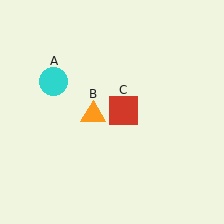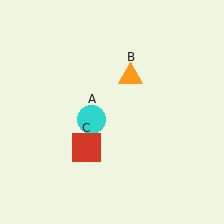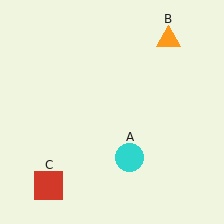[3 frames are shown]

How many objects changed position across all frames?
3 objects changed position: cyan circle (object A), orange triangle (object B), red square (object C).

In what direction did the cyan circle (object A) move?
The cyan circle (object A) moved down and to the right.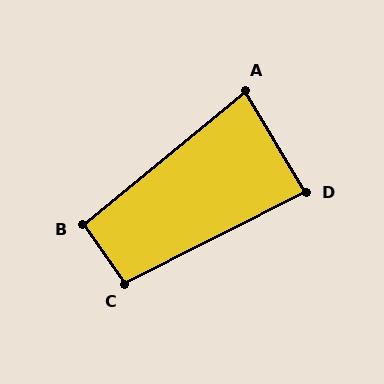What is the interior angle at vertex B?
Approximately 94 degrees (approximately right).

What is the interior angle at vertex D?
Approximately 86 degrees (approximately right).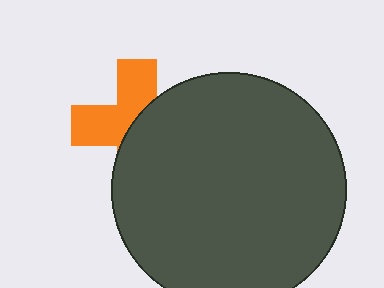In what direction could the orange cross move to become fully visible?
The orange cross could move left. That would shift it out from behind the dark gray circle entirely.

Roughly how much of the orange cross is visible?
About half of it is visible (roughly 47%).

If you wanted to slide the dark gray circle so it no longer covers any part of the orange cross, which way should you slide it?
Slide it right — that is the most direct way to separate the two shapes.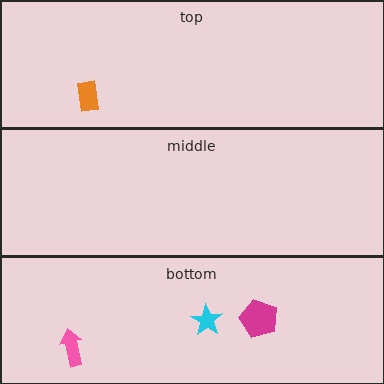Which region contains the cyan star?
The bottom region.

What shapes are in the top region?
The orange rectangle.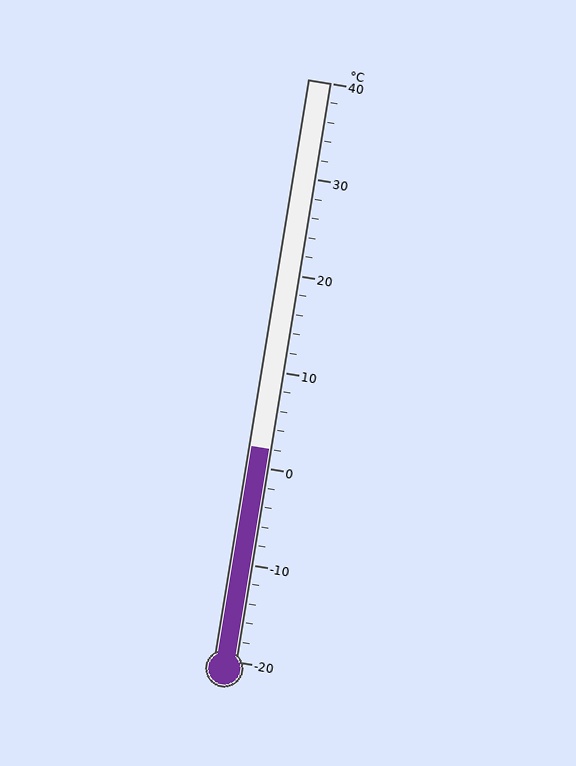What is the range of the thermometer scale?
The thermometer scale ranges from -20°C to 40°C.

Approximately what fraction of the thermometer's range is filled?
The thermometer is filled to approximately 35% of its range.